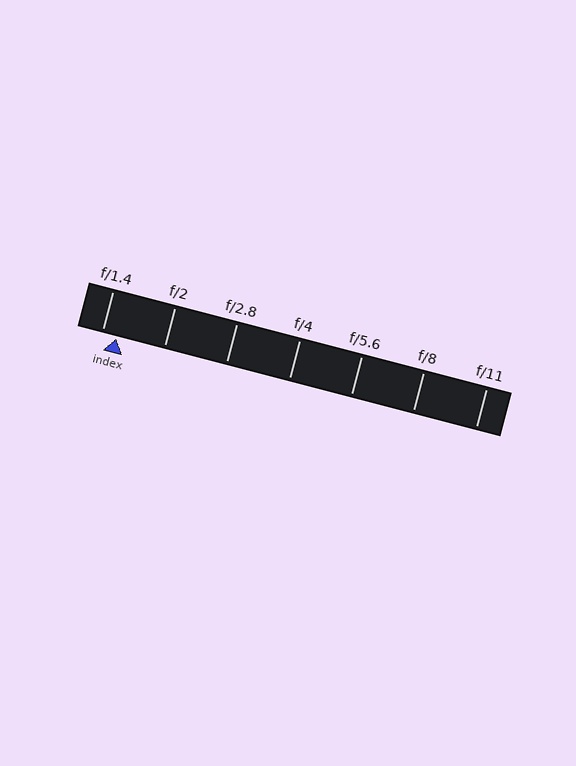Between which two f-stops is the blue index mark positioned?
The index mark is between f/1.4 and f/2.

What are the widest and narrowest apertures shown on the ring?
The widest aperture shown is f/1.4 and the narrowest is f/11.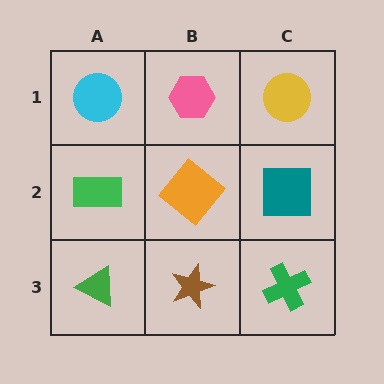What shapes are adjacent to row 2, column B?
A pink hexagon (row 1, column B), a brown star (row 3, column B), a green rectangle (row 2, column A), a teal square (row 2, column C).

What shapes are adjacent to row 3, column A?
A green rectangle (row 2, column A), a brown star (row 3, column B).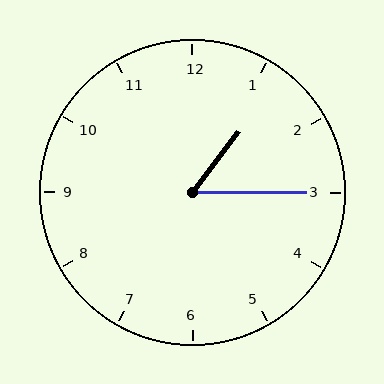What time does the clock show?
1:15.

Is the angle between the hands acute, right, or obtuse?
It is acute.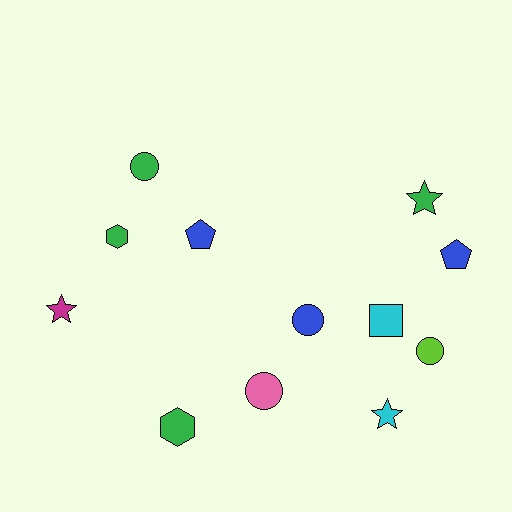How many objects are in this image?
There are 12 objects.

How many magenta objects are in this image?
There is 1 magenta object.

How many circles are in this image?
There are 4 circles.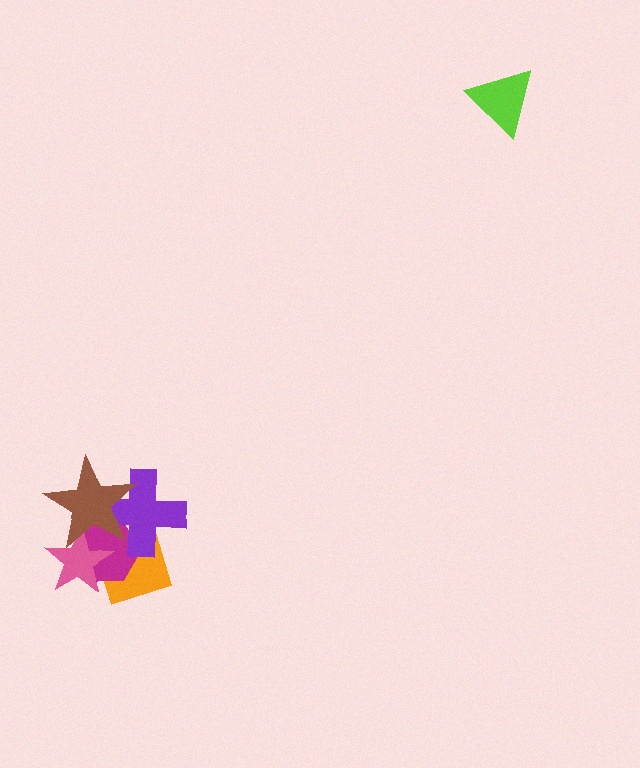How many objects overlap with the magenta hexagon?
4 objects overlap with the magenta hexagon.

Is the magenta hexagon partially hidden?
Yes, it is partially covered by another shape.